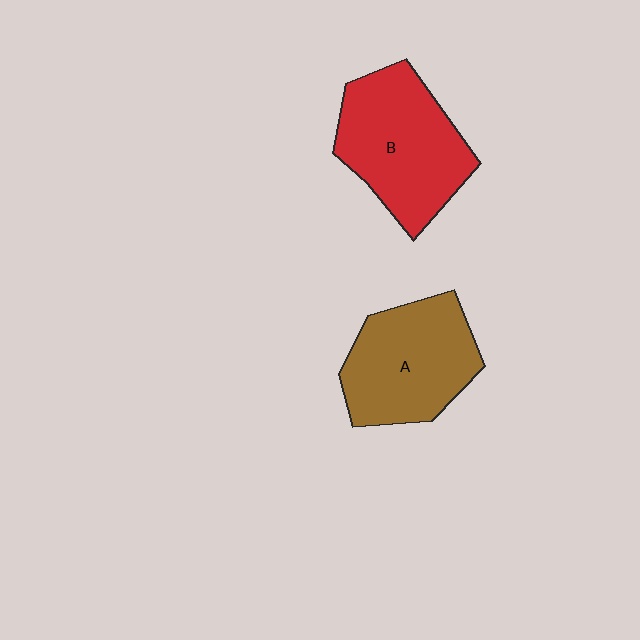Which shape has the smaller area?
Shape A (brown).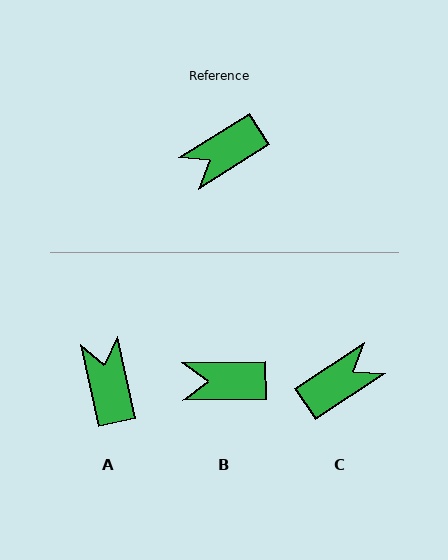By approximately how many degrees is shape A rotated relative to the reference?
Approximately 110 degrees clockwise.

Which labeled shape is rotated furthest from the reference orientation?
C, about 179 degrees away.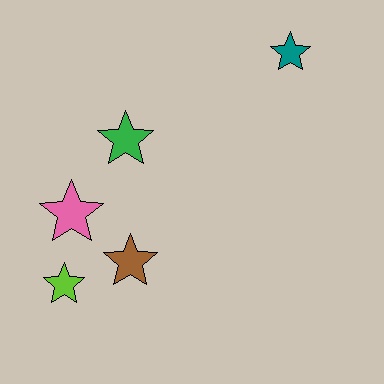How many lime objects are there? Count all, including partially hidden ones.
There is 1 lime object.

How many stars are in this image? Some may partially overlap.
There are 5 stars.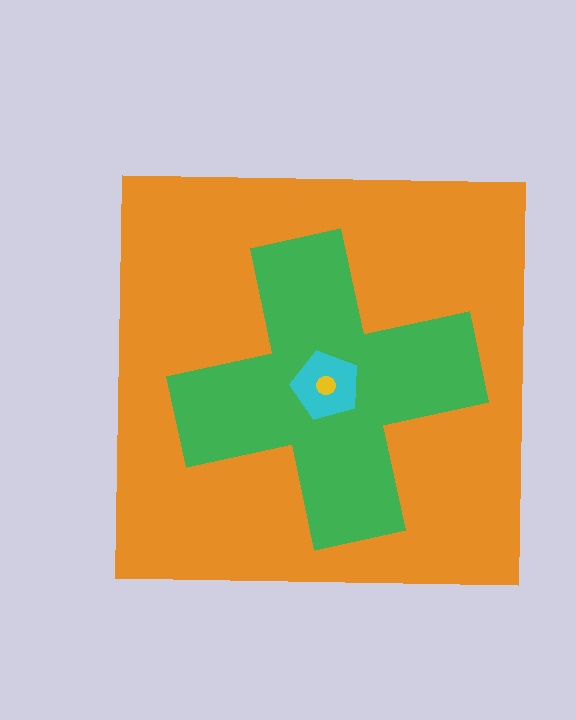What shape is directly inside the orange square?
The green cross.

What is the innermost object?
The yellow circle.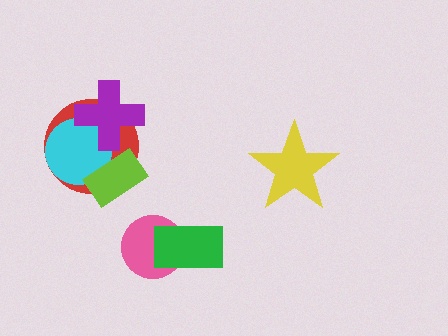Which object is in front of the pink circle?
The green rectangle is in front of the pink circle.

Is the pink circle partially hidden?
Yes, it is partially covered by another shape.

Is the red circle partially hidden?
Yes, it is partially covered by another shape.